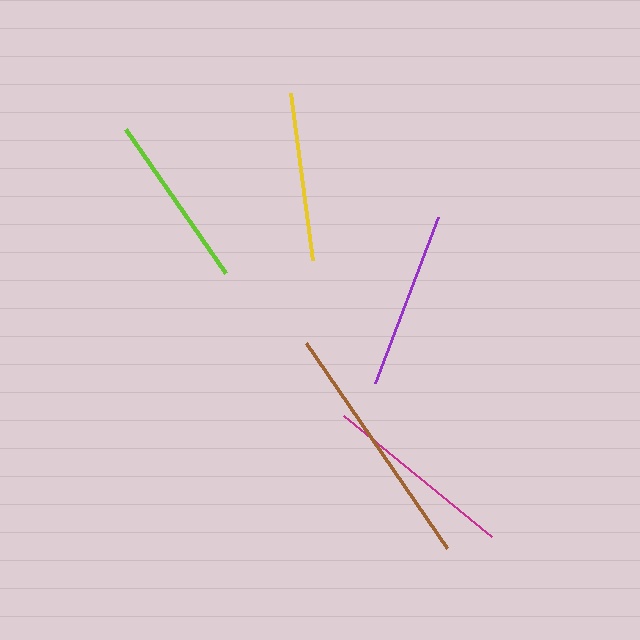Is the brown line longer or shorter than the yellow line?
The brown line is longer than the yellow line.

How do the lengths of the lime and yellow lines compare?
The lime and yellow lines are approximately the same length.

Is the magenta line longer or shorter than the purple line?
The magenta line is longer than the purple line.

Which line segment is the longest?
The brown line is the longest at approximately 248 pixels.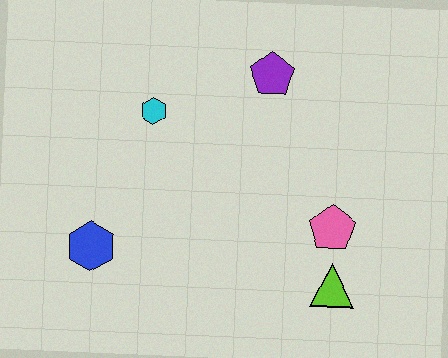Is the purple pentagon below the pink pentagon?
No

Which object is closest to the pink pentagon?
The lime triangle is closest to the pink pentagon.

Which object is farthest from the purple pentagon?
The blue hexagon is farthest from the purple pentagon.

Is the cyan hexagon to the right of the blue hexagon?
Yes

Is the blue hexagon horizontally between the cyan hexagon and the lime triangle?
No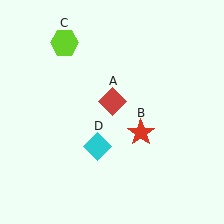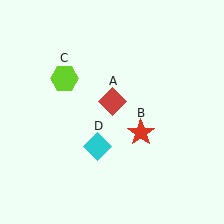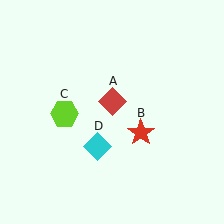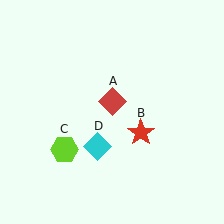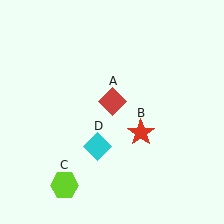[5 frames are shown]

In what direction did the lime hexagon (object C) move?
The lime hexagon (object C) moved down.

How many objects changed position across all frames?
1 object changed position: lime hexagon (object C).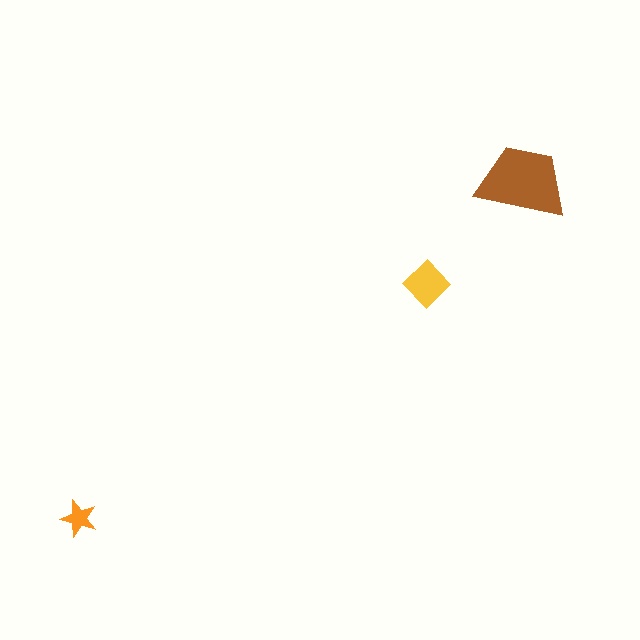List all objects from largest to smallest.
The brown trapezoid, the yellow diamond, the orange star.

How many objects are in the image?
There are 3 objects in the image.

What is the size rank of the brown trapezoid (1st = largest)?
1st.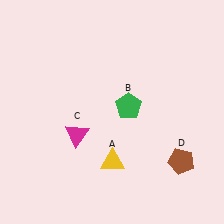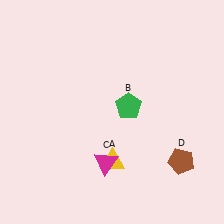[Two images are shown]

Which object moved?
The magenta triangle (C) moved right.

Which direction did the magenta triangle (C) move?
The magenta triangle (C) moved right.